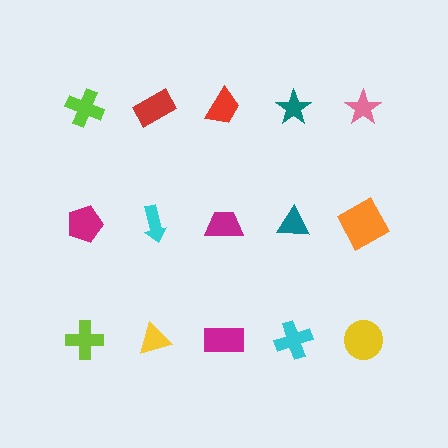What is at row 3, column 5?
A yellow circle.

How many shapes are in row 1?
5 shapes.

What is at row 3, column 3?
A magenta rectangle.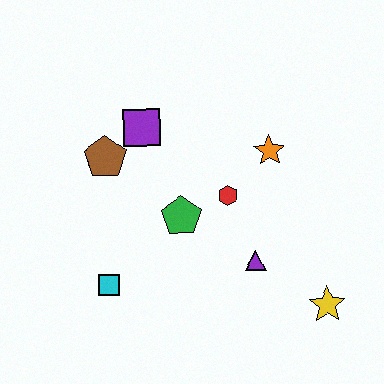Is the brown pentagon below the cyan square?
No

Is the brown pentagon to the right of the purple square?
No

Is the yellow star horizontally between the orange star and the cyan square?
No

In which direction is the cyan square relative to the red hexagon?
The cyan square is to the left of the red hexagon.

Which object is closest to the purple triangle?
The red hexagon is closest to the purple triangle.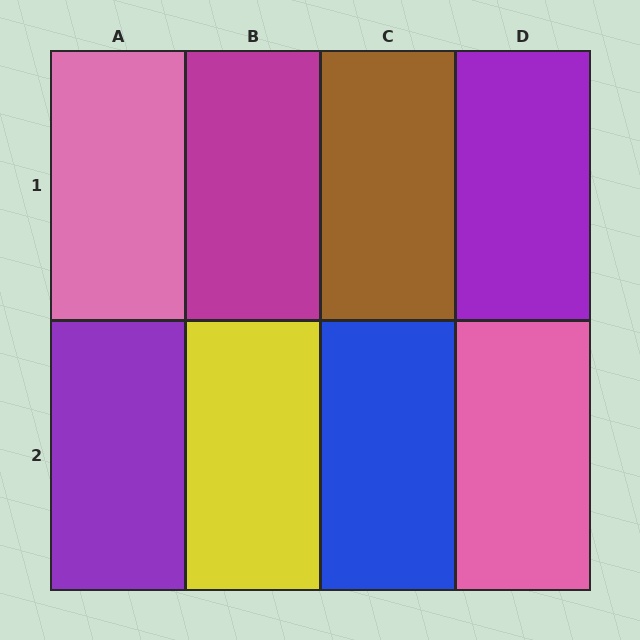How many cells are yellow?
1 cell is yellow.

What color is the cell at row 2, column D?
Pink.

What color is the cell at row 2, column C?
Blue.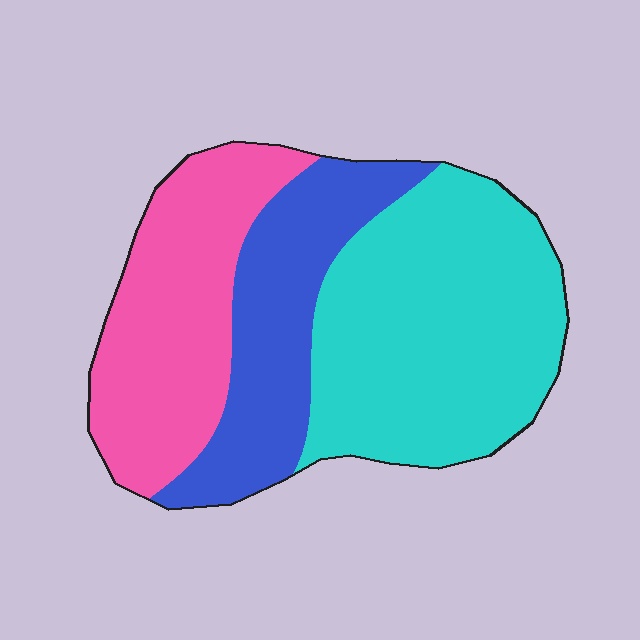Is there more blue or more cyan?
Cyan.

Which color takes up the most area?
Cyan, at roughly 45%.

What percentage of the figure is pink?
Pink covers about 30% of the figure.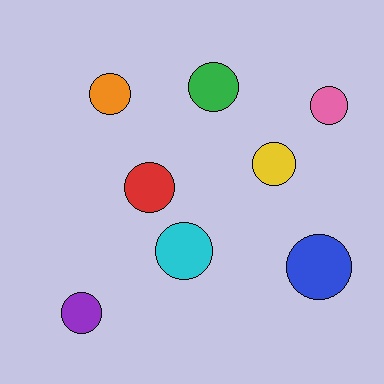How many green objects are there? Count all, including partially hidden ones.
There is 1 green object.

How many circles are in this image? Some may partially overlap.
There are 8 circles.